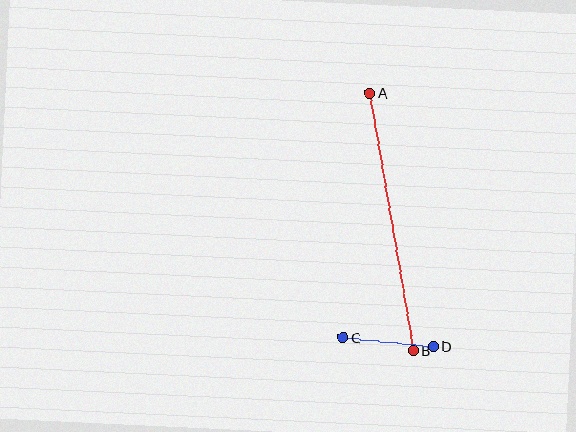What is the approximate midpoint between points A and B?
The midpoint is at approximately (391, 222) pixels.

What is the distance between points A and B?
The distance is approximately 261 pixels.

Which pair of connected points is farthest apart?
Points A and B are farthest apart.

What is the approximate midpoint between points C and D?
The midpoint is at approximately (388, 342) pixels.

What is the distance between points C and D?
The distance is approximately 91 pixels.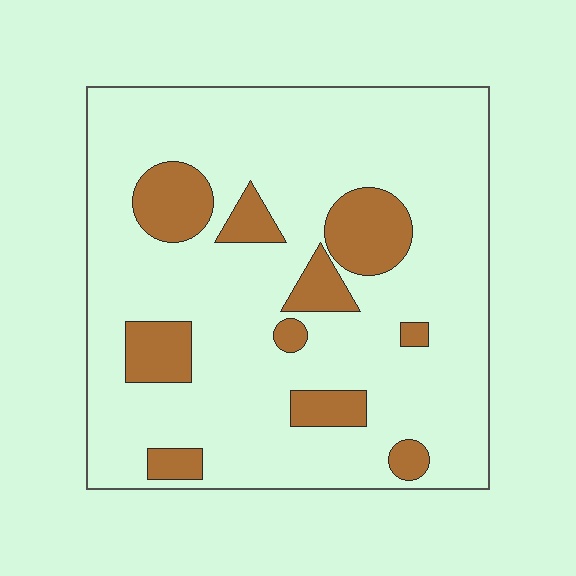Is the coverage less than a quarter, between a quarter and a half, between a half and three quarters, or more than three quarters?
Less than a quarter.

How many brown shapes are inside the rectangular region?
10.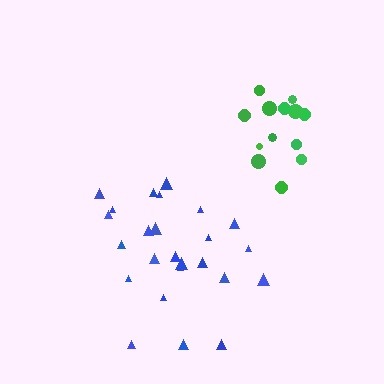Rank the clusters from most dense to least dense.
green, blue.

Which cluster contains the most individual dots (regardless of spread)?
Blue (25).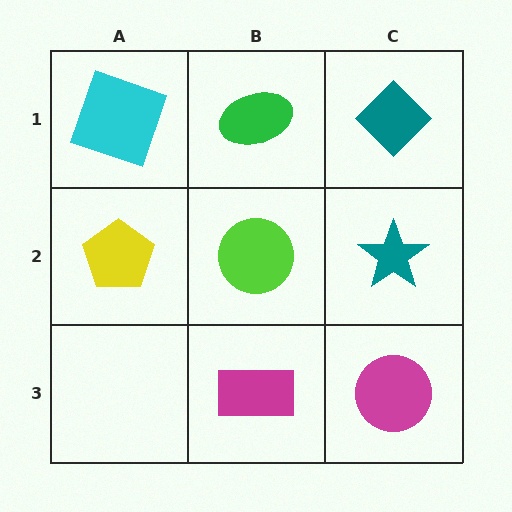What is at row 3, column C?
A magenta circle.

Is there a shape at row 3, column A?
No, that cell is empty.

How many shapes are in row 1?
3 shapes.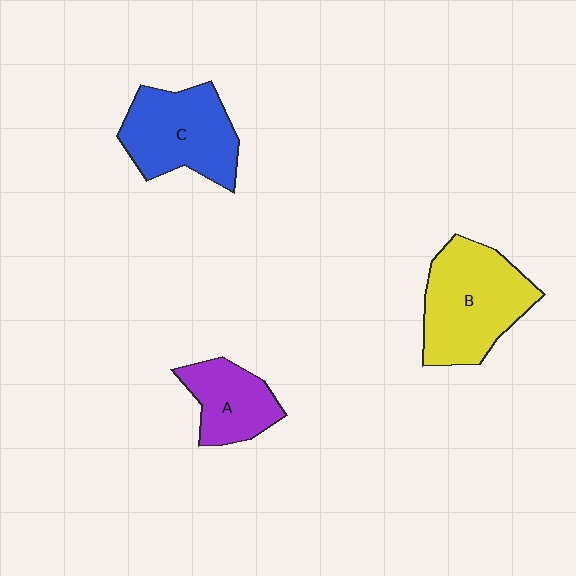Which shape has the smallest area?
Shape A (purple).